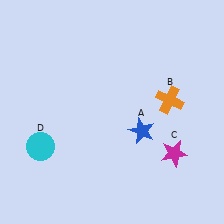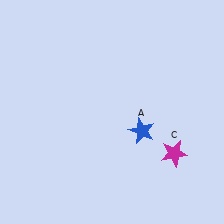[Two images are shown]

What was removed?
The cyan circle (D), the orange cross (B) were removed in Image 2.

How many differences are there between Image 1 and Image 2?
There are 2 differences between the two images.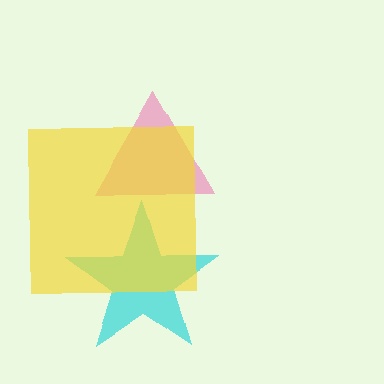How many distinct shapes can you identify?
There are 3 distinct shapes: a cyan star, a pink triangle, a yellow square.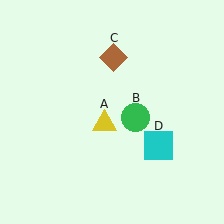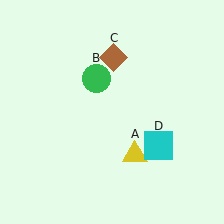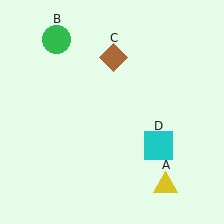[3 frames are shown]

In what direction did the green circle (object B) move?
The green circle (object B) moved up and to the left.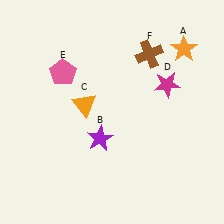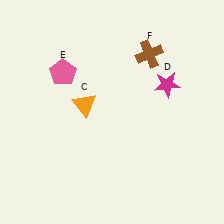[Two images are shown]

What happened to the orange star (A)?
The orange star (A) was removed in Image 2. It was in the top-right area of Image 1.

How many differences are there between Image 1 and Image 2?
There are 2 differences between the two images.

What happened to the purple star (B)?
The purple star (B) was removed in Image 2. It was in the bottom-left area of Image 1.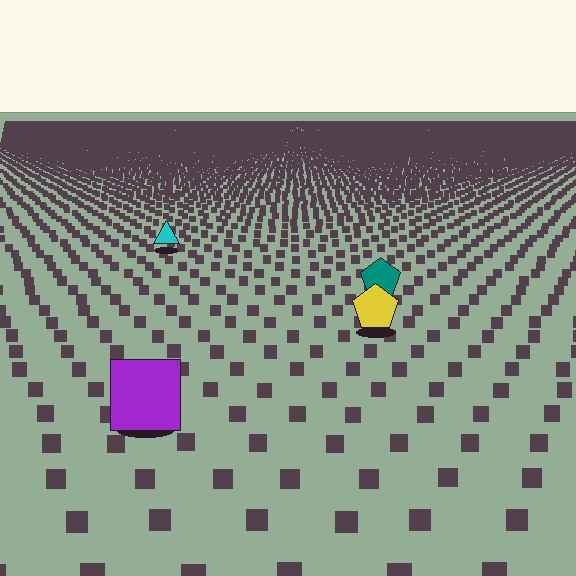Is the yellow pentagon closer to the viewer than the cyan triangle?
Yes. The yellow pentagon is closer — you can tell from the texture gradient: the ground texture is coarser near it.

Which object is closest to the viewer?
The purple square is closest. The texture marks near it are larger and more spread out.